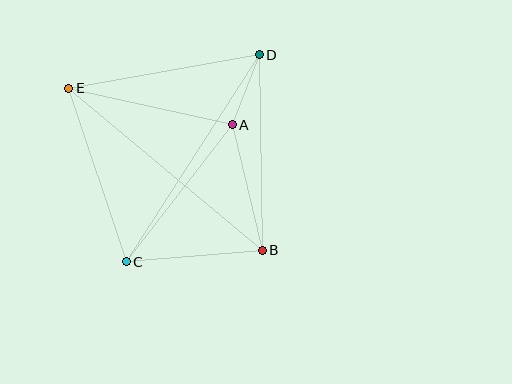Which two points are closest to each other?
Points A and D are closest to each other.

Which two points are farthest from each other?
Points B and E are farthest from each other.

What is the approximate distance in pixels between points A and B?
The distance between A and B is approximately 129 pixels.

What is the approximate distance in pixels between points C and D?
The distance between C and D is approximately 246 pixels.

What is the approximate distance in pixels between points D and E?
The distance between D and E is approximately 193 pixels.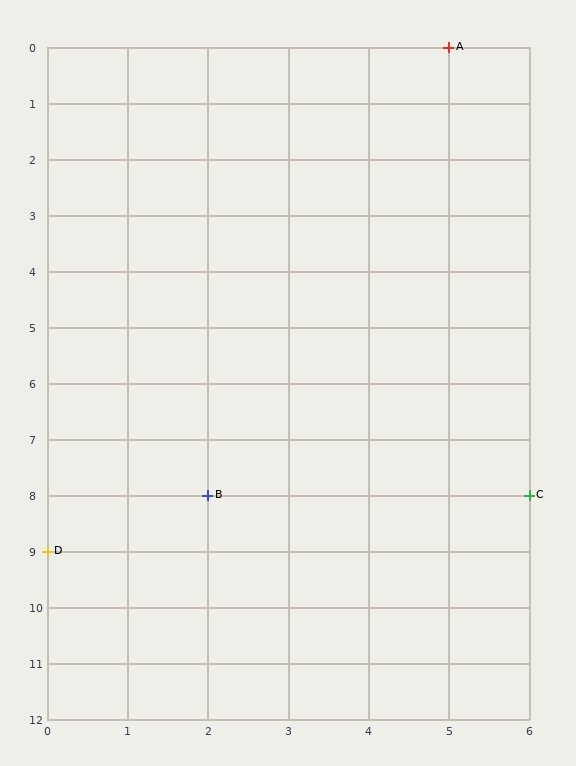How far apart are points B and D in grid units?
Points B and D are 2 columns and 1 row apart (about 2.2 grid units diagonally).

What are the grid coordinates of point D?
Point D is at grid coordinates (0, 9).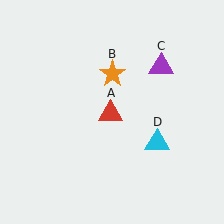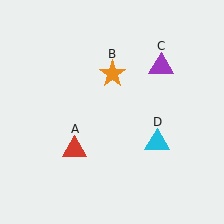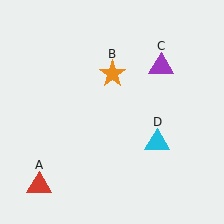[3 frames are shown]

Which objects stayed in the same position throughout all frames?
Orange star (object B) and purple triangle (object C) and cyan triangle (object D) remained stationary.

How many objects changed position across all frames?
1 object changed position: red triangle (object A).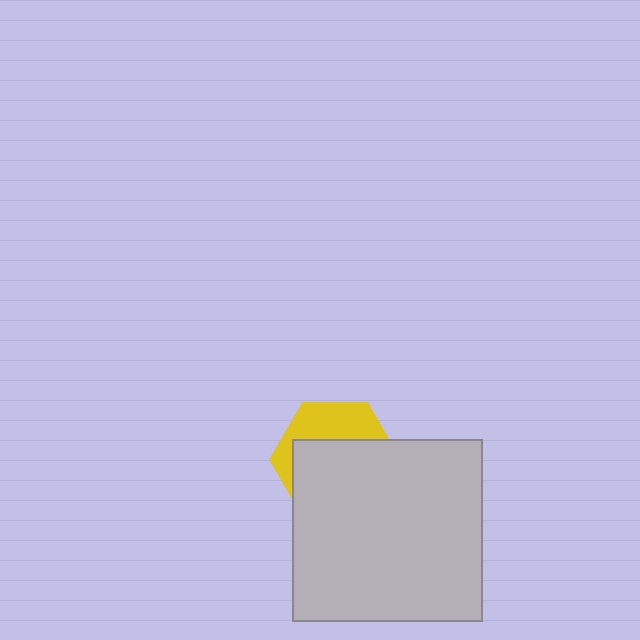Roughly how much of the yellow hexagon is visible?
A small part of it is visible (roughly 36%).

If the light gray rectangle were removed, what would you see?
You would see the complete yellow hexagon.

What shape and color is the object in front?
The object in front is a light gray rectangle.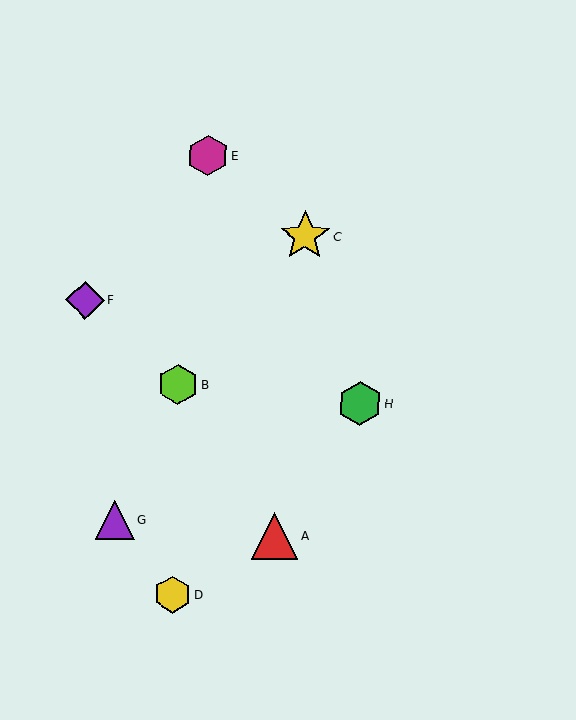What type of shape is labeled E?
Shape E is a magenta hexagon.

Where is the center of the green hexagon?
The center of the green hexagon is at (360, 404).